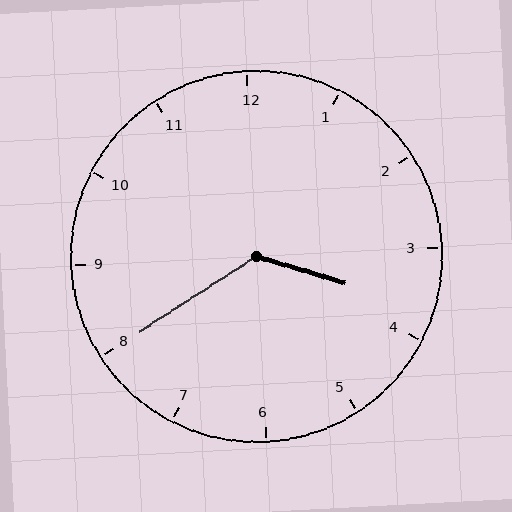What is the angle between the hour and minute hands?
Approximately 130 degrees.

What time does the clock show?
3:40.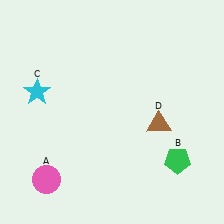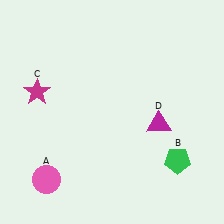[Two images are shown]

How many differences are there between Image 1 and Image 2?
There are 2 differences between the two images.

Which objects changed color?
C changed from cyan to magenta. D changed from brown to magenta.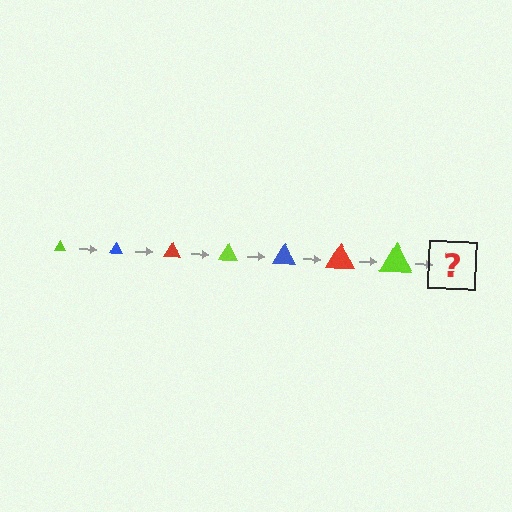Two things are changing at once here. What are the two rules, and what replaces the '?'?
The two rules are that the triangle grows larger each step and the color cycles through lime, blue, and red. The '?' should be a blue triangle, larger than the previous one.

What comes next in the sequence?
The next element should be a blue triangle, larger than the previous one.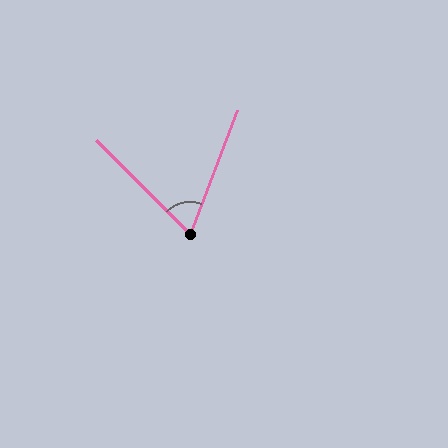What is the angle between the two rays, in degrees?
Approximately 66 degrees.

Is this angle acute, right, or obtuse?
It is acute.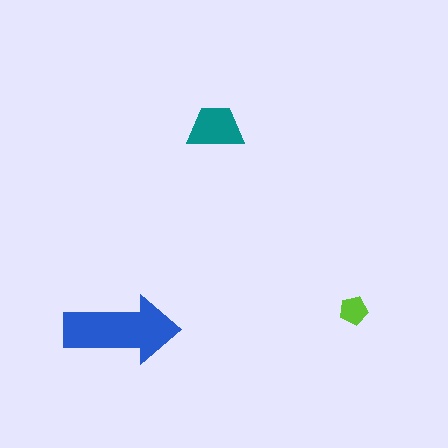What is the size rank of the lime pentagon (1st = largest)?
3rd.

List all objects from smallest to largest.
The lime pentagon, the teal trapezoid, the blue arrow.